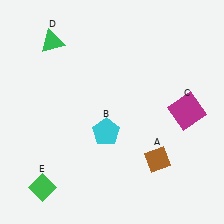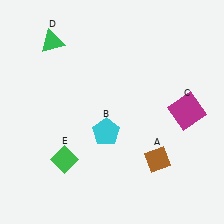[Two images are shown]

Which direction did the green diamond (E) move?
The green diamond (E) moved up.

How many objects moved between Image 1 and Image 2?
1 object moved between the two images.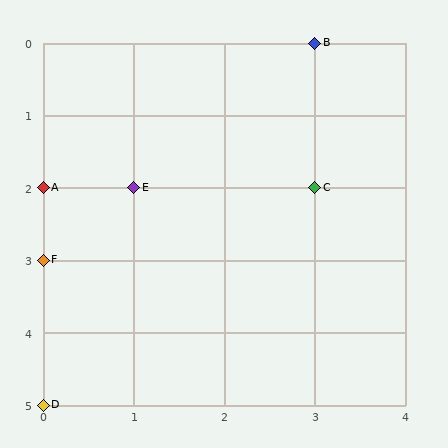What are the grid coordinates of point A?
Point A is at grid coordinates (0, 2).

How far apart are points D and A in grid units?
Points D and A are 3 rows apart.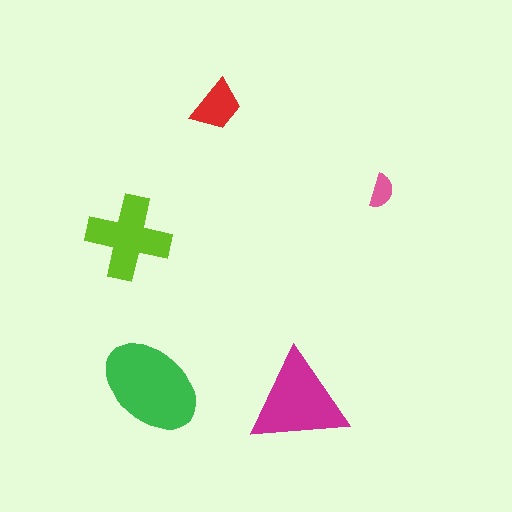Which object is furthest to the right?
The pink semicircle is rightmost.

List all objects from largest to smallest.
The green ellipse, the magenta triangle, the lime cross, the red trapezoid, the pink semicircle.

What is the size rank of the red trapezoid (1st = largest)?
4th.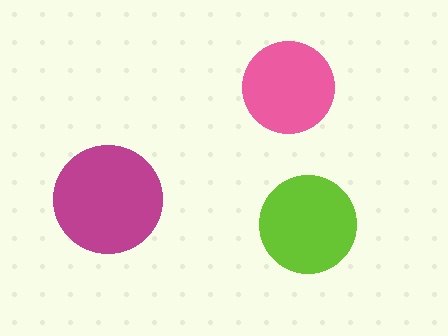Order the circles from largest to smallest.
the magenta one, the lime one, the pink one.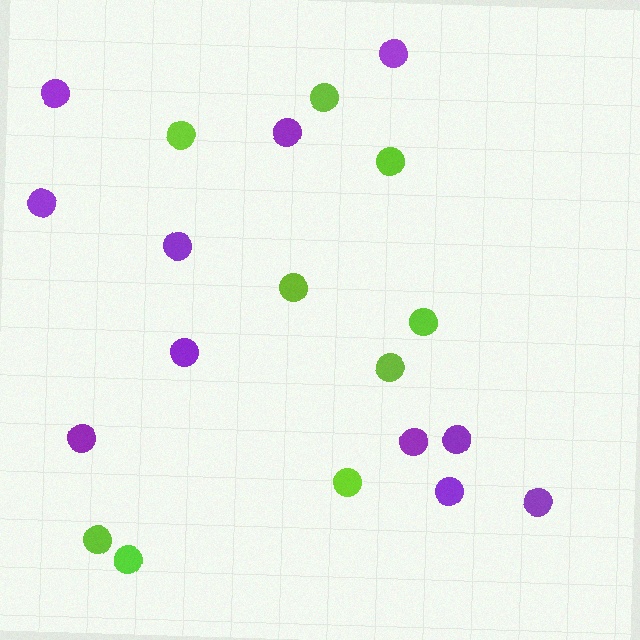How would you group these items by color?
There are 2 groups: one group of lime circles (9) and one group of purple circles (11).